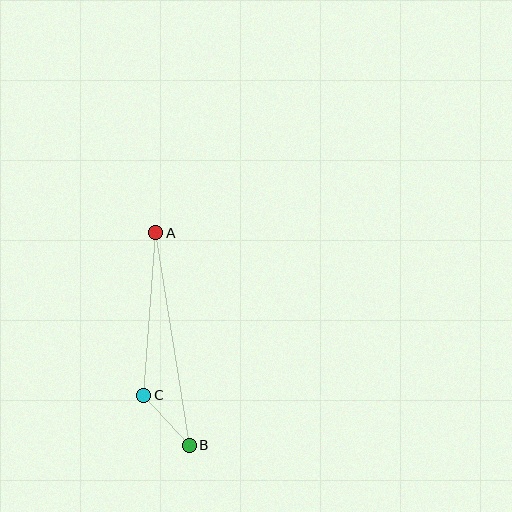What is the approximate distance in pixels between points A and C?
The distance between A and C is approximately 163 pixels.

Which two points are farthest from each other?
Points A and B are farthest from each other.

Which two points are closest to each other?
Points B and C are closest to each other.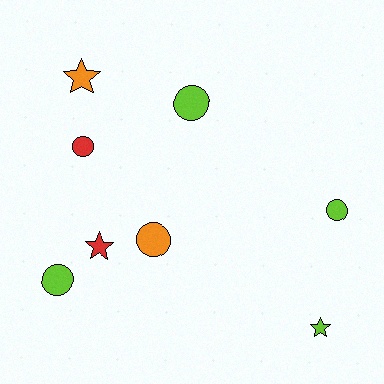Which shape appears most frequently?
Circle, with 5 objects.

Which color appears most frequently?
Lime, with 4 objects.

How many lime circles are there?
There are 3 lime circles.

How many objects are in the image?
There are 8 objects.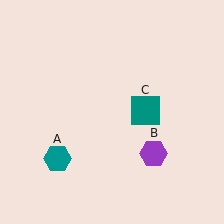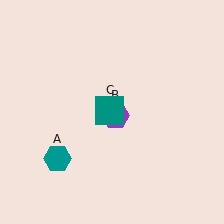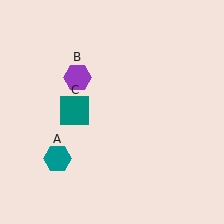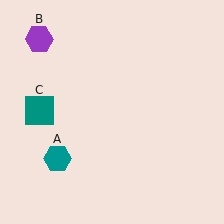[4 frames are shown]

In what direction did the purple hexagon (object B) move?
The purple hexagon (object B) moved up and to the left.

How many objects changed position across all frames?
2 objects changed position: purple hexagon (object B), teal square (object C).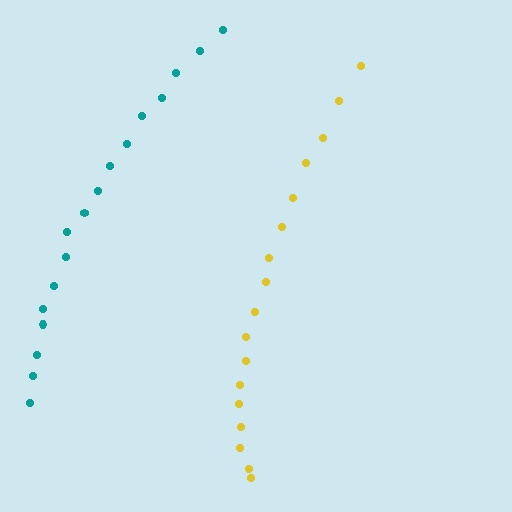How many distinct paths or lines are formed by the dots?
There are 2 distinct paths.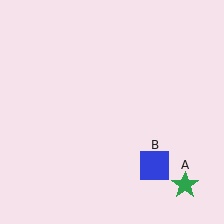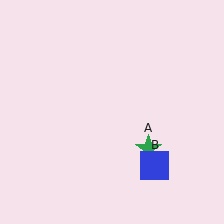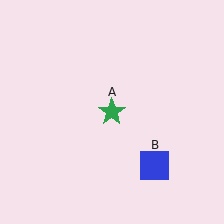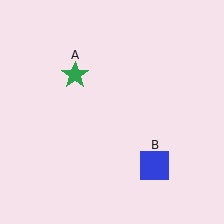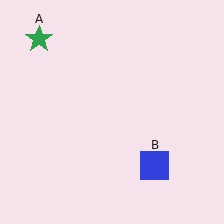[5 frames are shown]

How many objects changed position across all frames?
1 object changed position: green star (object A).